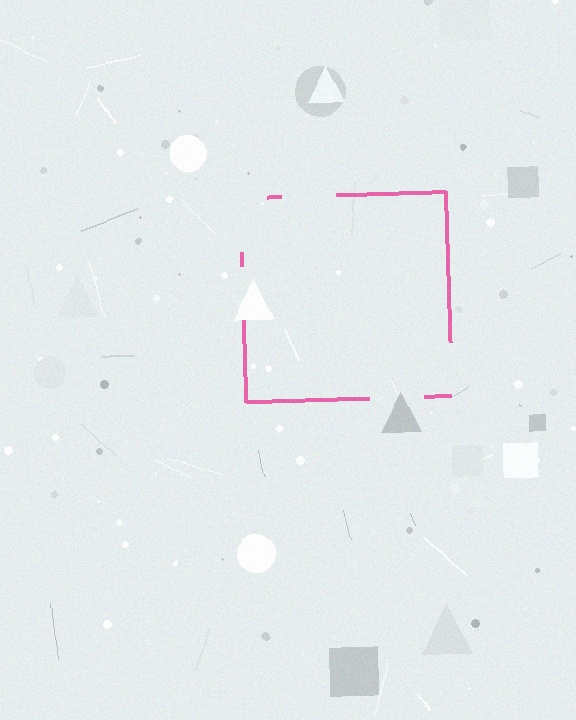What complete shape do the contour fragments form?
The contour fragments form a square.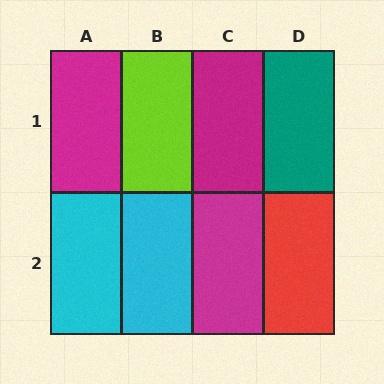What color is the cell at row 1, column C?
Magenta.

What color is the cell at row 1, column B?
Lime.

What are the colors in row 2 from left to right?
Cyan, cyan, magenta, red.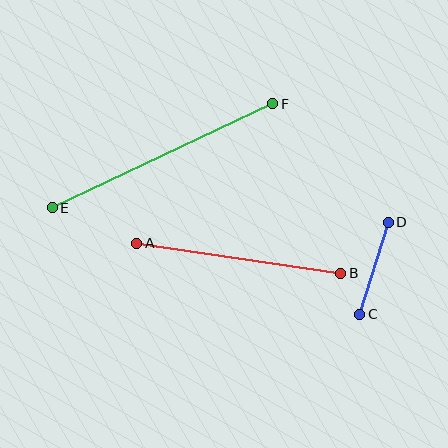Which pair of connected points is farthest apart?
Points E and F are farthest apart.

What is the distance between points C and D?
The distance is approximately 97 pixels.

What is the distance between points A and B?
The distance is approximately 206 pixels.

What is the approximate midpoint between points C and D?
The midpoint is at approximately (374, 268) pixels.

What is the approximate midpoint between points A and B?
The midpoint is at approximately (239, 258) pixels.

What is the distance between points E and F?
The distance is approximately 243 pixels.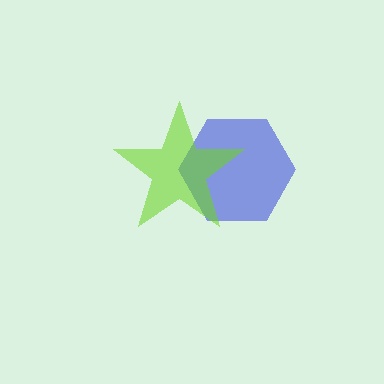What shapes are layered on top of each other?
The layered shapes are: a blue hexagon, a lime star.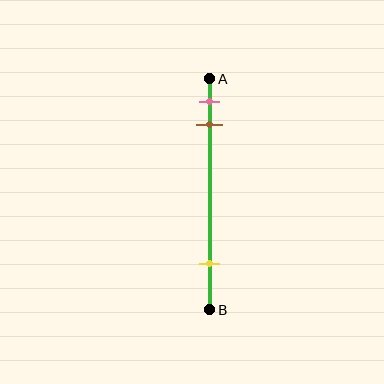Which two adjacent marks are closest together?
The pink and brown marks are the closest adjacent pair.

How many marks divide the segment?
There are 3 marks dividing the segment.